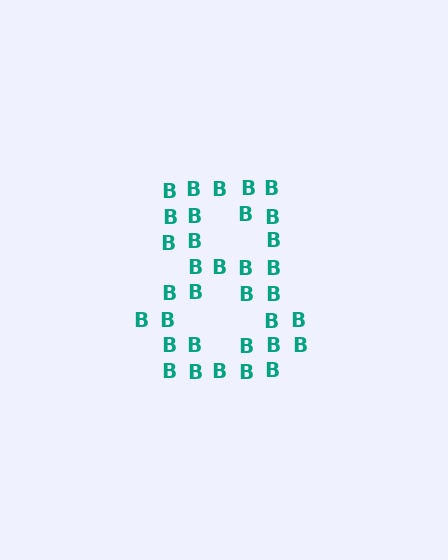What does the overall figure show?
The overall figure shows the digit 8.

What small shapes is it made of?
It is made of small letter B's.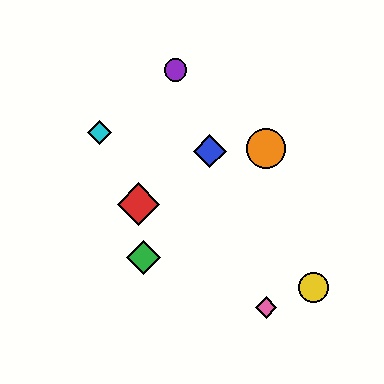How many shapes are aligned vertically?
2 shapes (the orange circle, the pink diamond) are aligned vertically.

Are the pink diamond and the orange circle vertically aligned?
Yes, both are at x≈266.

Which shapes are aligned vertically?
The orange circle, the pink diamond are aligned vertically.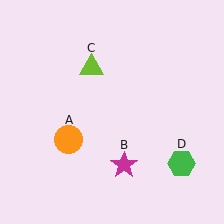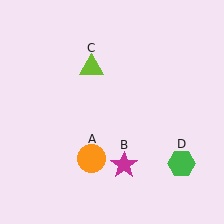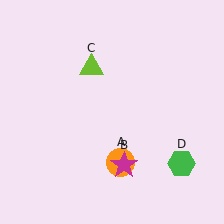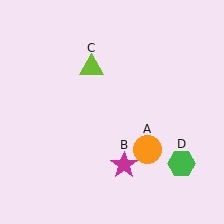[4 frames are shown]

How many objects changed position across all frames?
1 object changed position: orange circle (object A).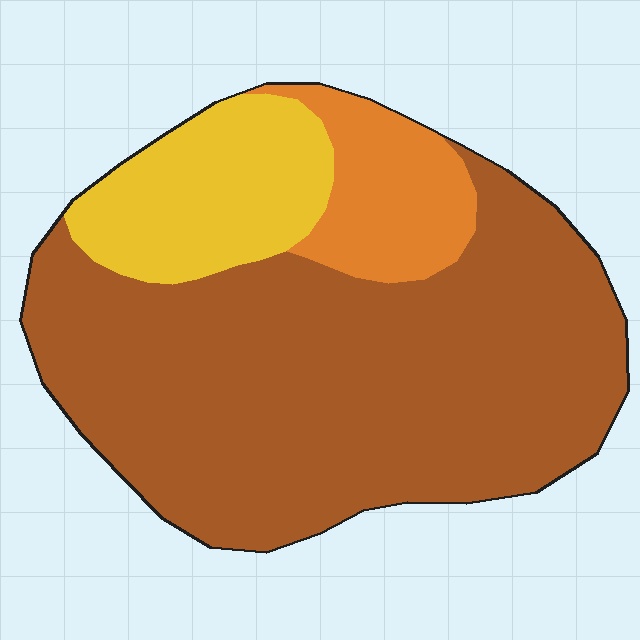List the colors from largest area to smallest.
From largest to smallest: brown, yellow, orange.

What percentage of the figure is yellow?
Yellow covers 17% of the figure.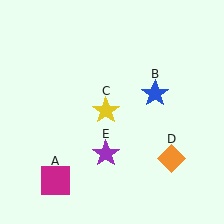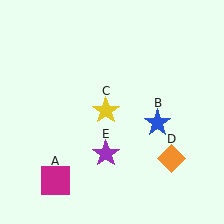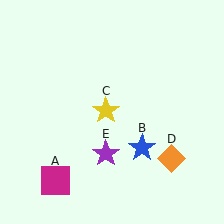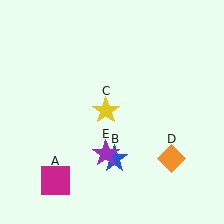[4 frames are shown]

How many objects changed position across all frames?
1 object changed position: blue star (object B).